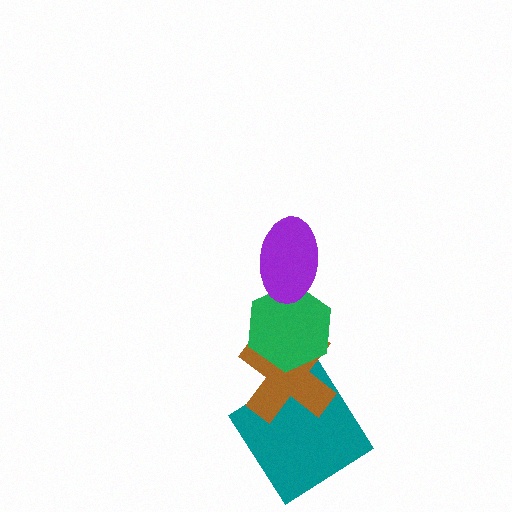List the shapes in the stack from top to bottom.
From top to bottom: the purple ellipse, the green hexagon, the brown cross, the teal diamond.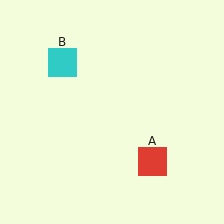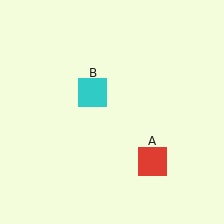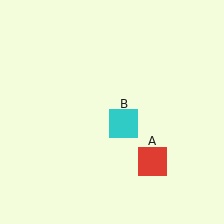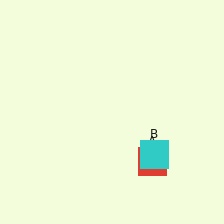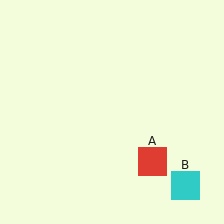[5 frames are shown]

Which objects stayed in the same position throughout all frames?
Red square (object A) remained stationary.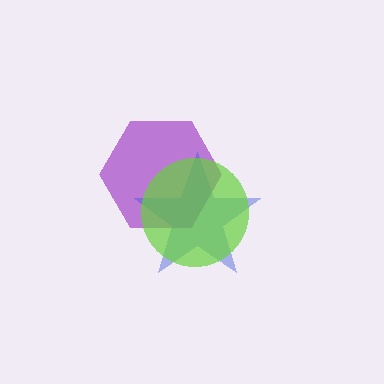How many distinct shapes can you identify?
There are 3 distinct shapes: a purple hexagon, a blue star, a lime circle.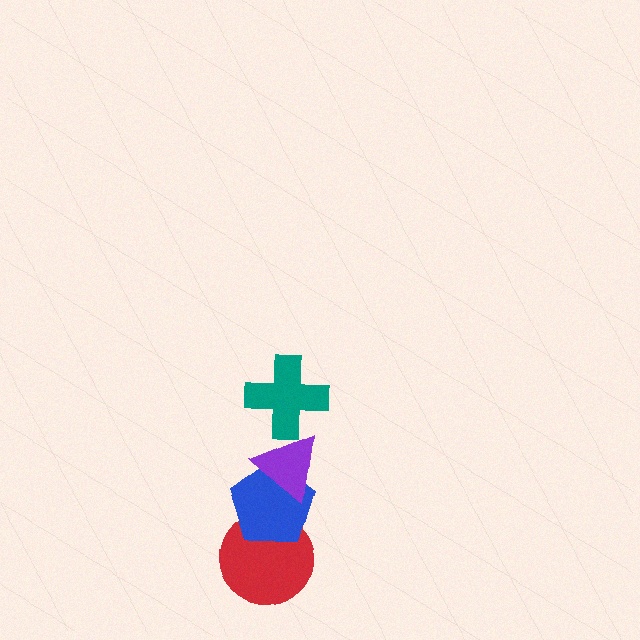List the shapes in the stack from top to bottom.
From top to bottom: the teal cross, the purple triangle, the blue pentagon, the red circle.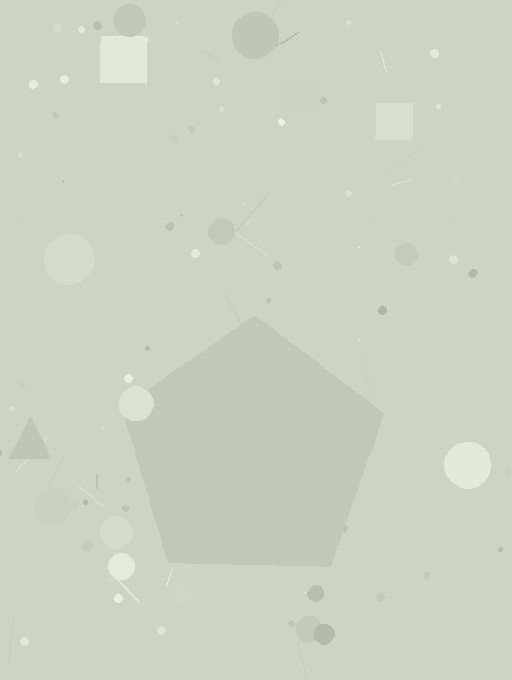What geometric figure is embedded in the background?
A pentagon is embedded in the background.